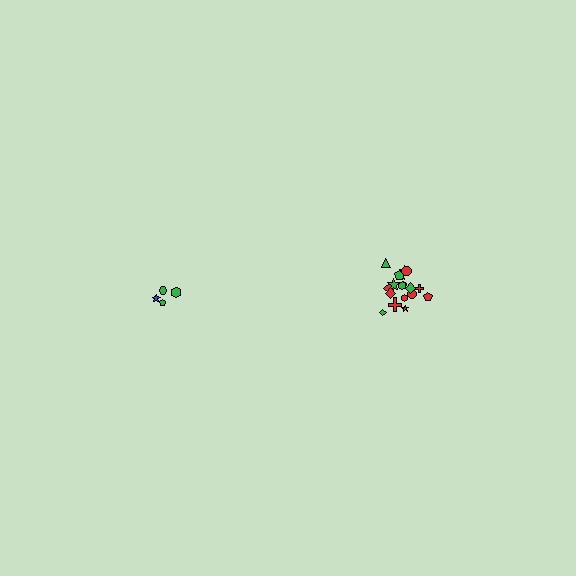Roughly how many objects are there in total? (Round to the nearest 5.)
Roughly 20 objects in total.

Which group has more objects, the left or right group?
The right group.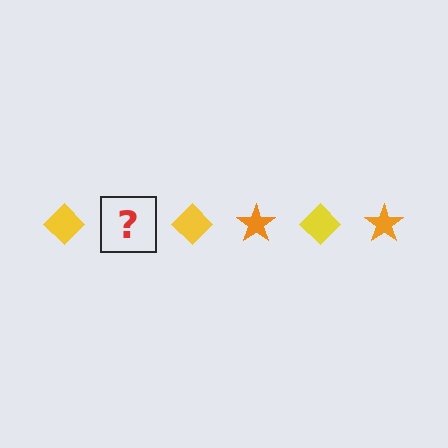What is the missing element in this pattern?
The missing element is an orange star.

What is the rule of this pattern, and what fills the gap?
The rule is that the pattern alternates between yellow diamond and orange star. The gap should be filled with an orange star.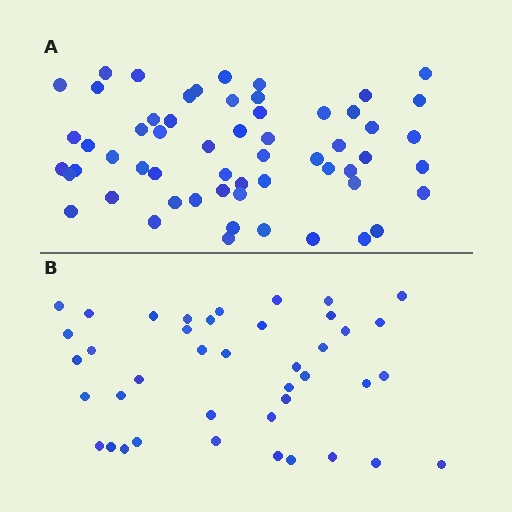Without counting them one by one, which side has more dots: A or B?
Region A (the top region) has more dots.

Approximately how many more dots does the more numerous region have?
Region A has approximately 15 more dots than region B.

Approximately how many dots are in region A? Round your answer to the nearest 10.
About 60 dots. (The exact count is 58, which rounds to 60.)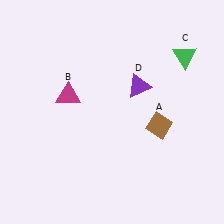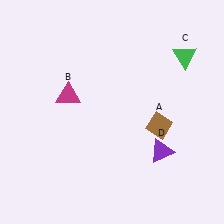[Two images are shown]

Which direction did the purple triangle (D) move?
The purple triangle (D) moved down.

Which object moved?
The purple triangle (D) moved down.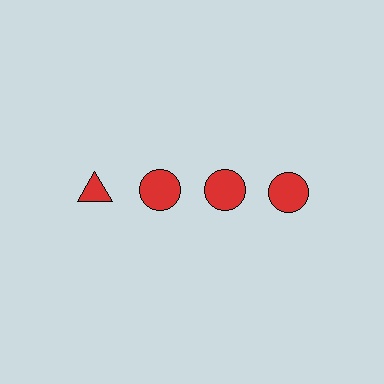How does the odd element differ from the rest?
It has a different shape: triangle instead of circle.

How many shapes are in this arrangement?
There are 4 shapes arranged in a grid pattern.